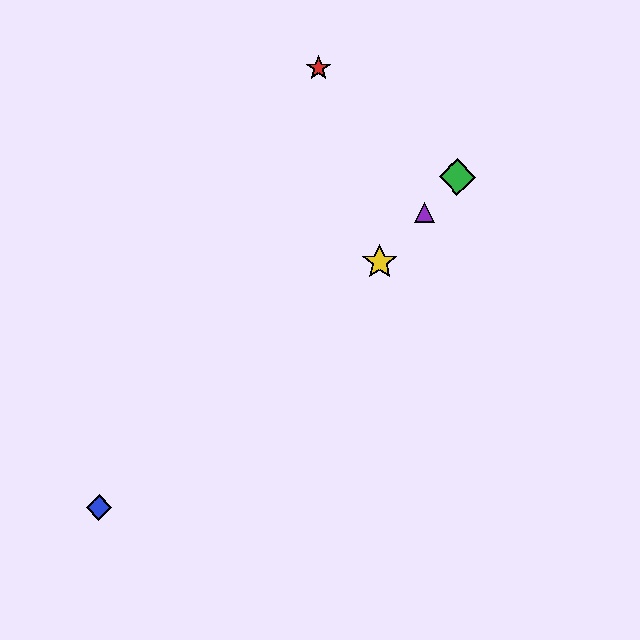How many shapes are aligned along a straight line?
3 shapes (the green diamond, the yellow star, the purple triangle) are aligned along a straight line.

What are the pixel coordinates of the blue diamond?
The blue diamond is at (99, 507).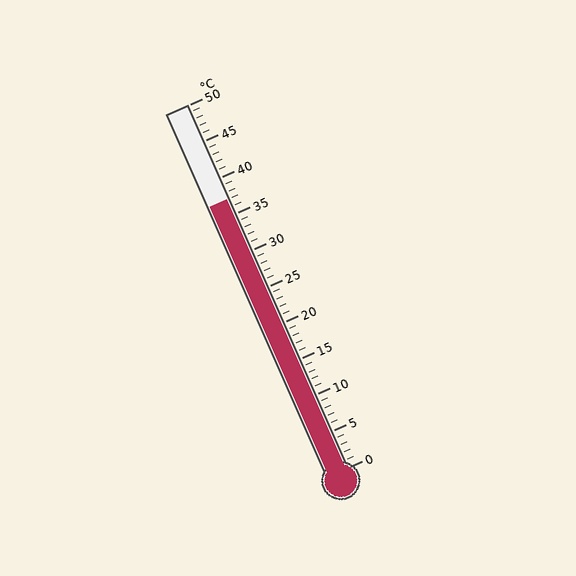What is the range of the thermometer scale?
The thermometer scale ranges from 0°C to 50°C.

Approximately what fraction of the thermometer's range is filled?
The thermometer is filled to approximately 75% of its range.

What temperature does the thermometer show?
The thermometer shows approximately 37°C.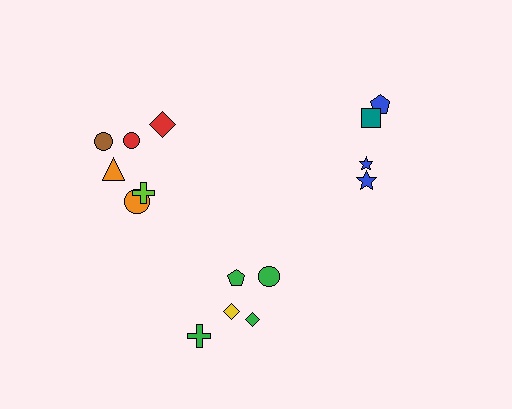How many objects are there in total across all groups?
There are 15 objects.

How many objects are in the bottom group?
There are 5 objects.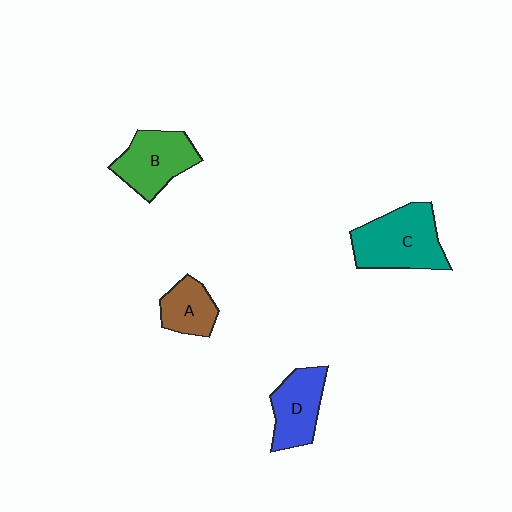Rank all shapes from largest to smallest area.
From largest to smallest: C (teal), B (green), D (blue), A (brown).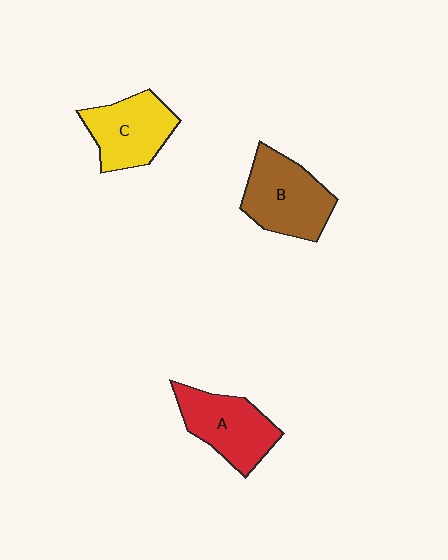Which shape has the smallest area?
Shape C (yellow).